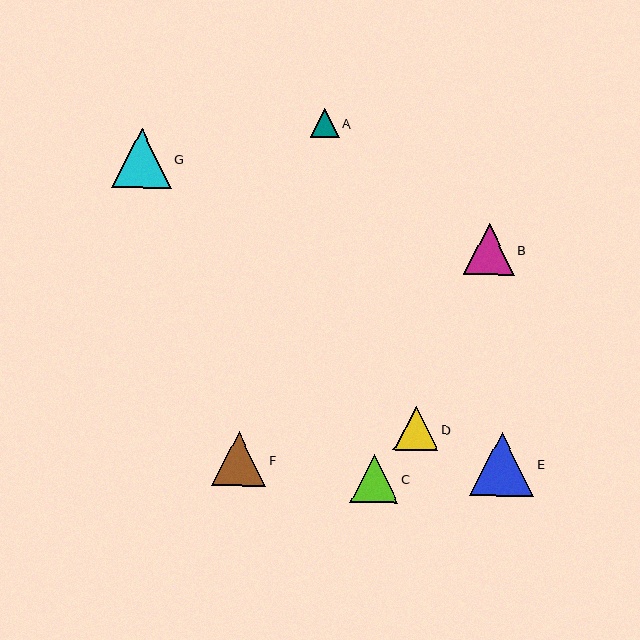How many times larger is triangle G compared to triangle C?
Triangle G is approximately 1.3 times the size of triangle C.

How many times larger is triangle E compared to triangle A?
Triangle E is approximately 2.2 times the size of triangle A.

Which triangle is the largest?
Triangle E is the largest with a size of approximately 64 pixels.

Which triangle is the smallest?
Triangle A is the smallest with a size of approximately 29 pixels.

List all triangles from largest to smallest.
From largest to smallest: E, G, F, B, C, D, A.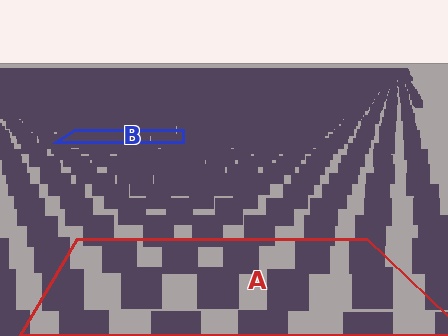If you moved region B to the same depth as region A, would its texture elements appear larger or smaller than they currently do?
They would appear larger. At a closer depth, the same texture elements are projected at a bigger on-screen size.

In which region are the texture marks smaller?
The texture marks are smaller in region B, because it is farther away.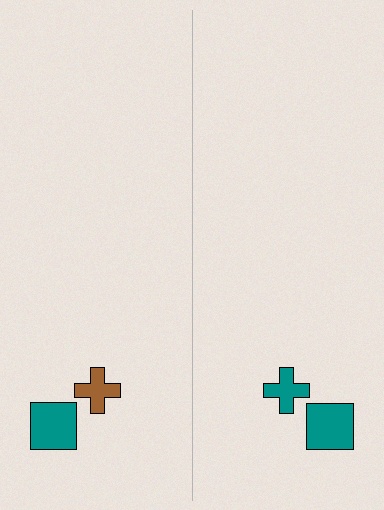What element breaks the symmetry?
The teal cross on the right side breaks the symmetry — its mirror counterpart is brown.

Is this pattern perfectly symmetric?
No, the pattern is not perfectly symmetric. The teal cross on the right side breaks the symmetry — its mirror counterpart is brown.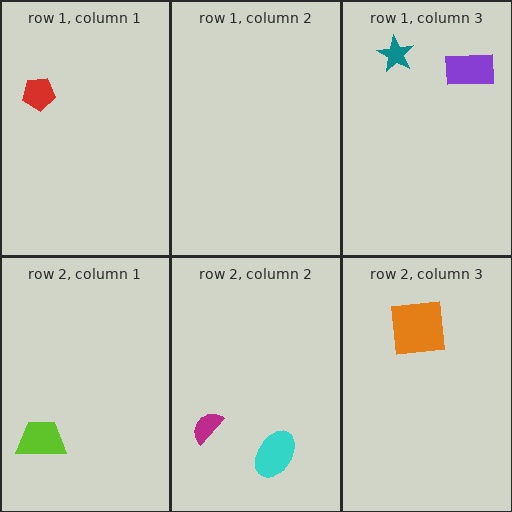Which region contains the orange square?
The row 2, column 3 region.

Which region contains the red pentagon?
The row 1, column 1 region.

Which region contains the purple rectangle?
The row 1, column 3 region.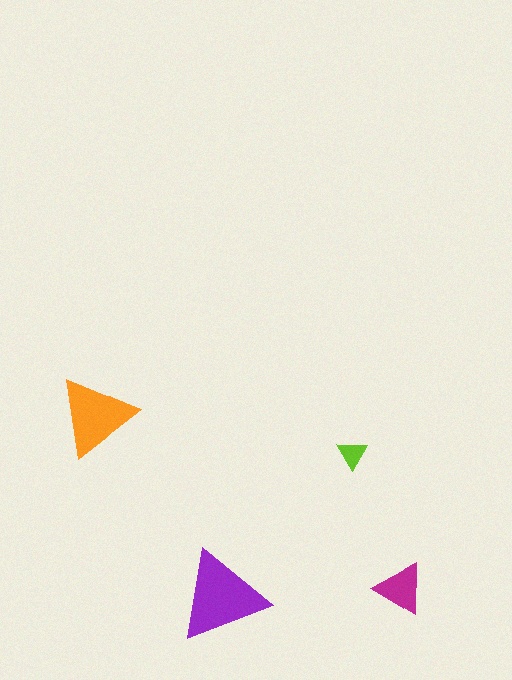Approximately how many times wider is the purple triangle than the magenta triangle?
About 1.5 times wider.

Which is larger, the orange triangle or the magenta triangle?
The orange one.